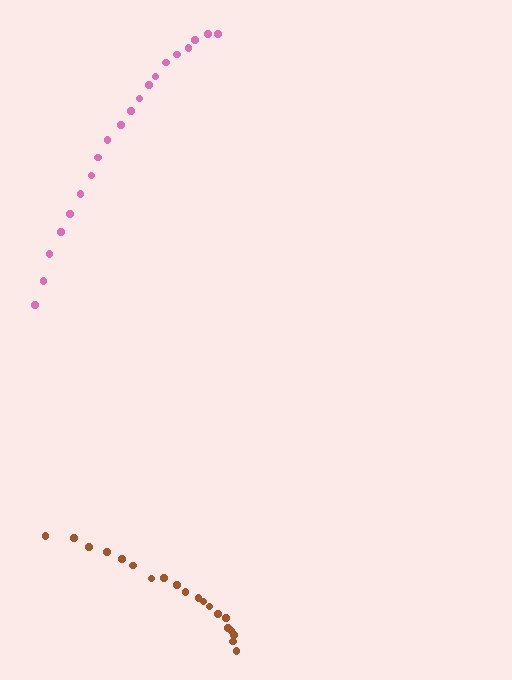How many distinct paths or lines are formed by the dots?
There are 2 distinct paths.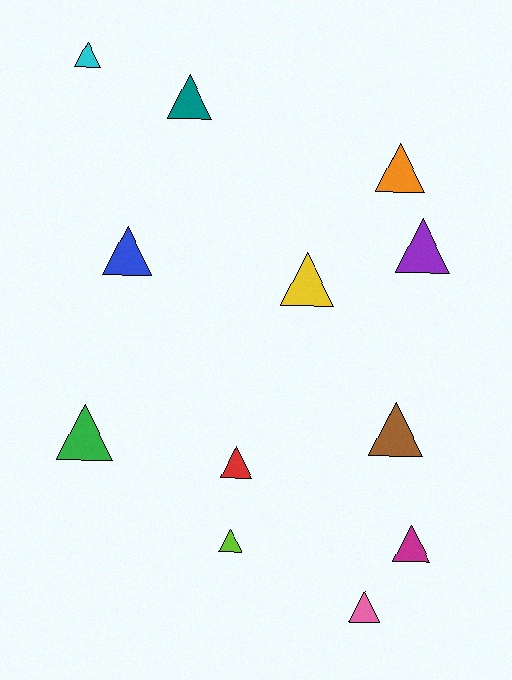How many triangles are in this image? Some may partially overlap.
There are 12 triangles.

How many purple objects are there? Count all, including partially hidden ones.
There is 1 purple object.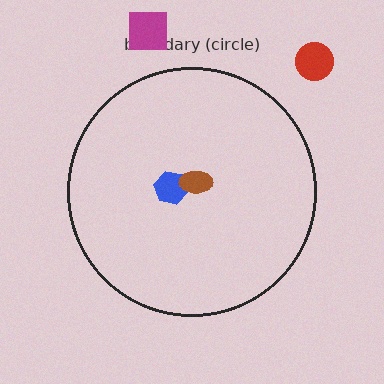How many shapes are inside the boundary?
2 inside, 2 outside.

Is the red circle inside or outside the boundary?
Outside.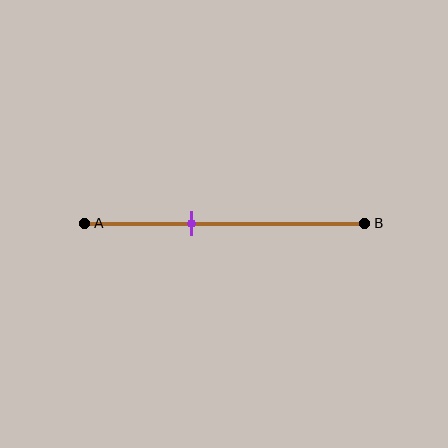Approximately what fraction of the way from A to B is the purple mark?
The purple mark is approximately 40% of the way from A to B.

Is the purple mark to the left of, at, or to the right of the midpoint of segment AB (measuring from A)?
The purple mark is to the left of the midpoint of segment AB.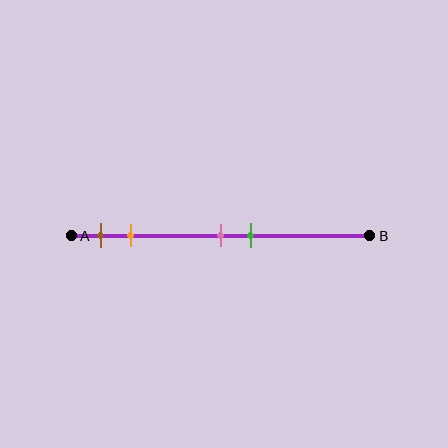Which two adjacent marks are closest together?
The pink and green marks are the closest adjacent pair.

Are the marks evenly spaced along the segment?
No, the marks are not evenly spaced.